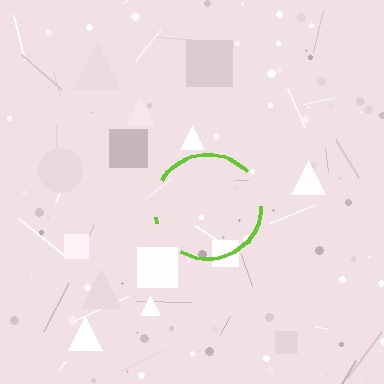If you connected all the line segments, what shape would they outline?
They would outline a circle.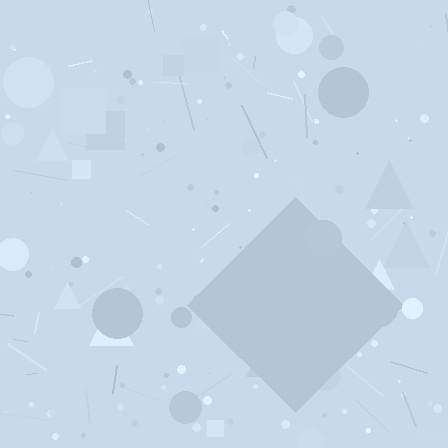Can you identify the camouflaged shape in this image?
The camouflaged shape is a diamond.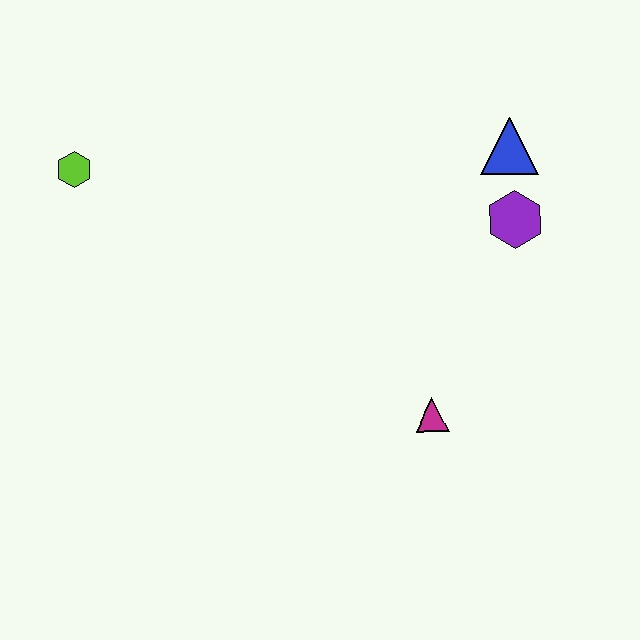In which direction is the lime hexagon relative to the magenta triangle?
The lime hexagon is to the left of the magenta triangle.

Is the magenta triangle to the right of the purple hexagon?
No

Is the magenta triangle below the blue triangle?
Yes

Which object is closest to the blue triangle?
The purple hexagon is closest to the blue triangle.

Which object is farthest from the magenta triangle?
The lime hexagon is farthest from the magenta triangle.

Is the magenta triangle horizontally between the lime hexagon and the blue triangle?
Yes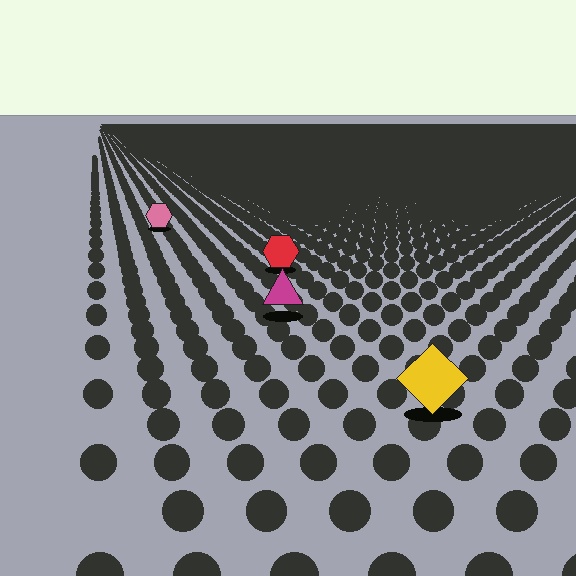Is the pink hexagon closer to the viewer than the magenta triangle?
No. The magenta triangle is closer — you can tell from the texture gradient: the ground texture is coarser near it.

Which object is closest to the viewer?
The yellow diamond is closest. The texture marks near it are larger and more spread out.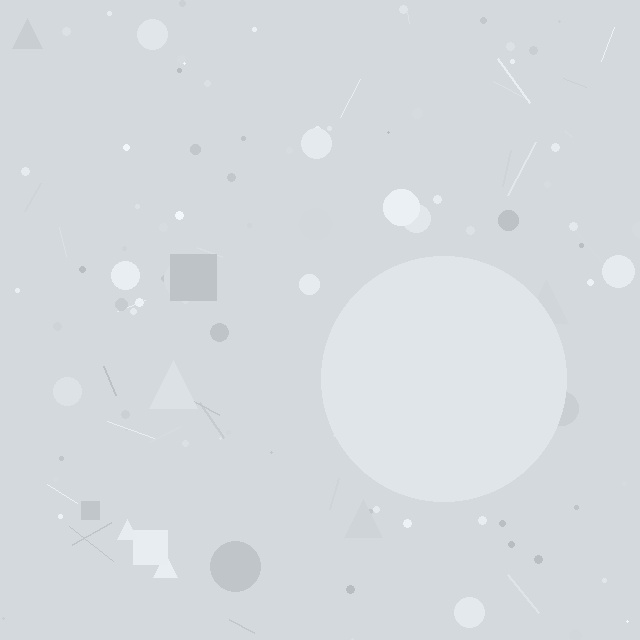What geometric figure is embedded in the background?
A circle is embedded in the background.